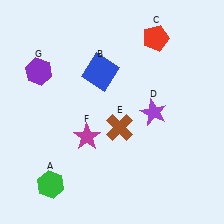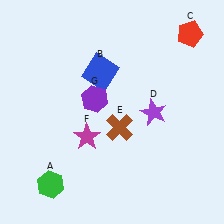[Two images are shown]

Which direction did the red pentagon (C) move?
The red pentagon (C) moved right.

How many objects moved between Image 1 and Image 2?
2 objects moved between the two images.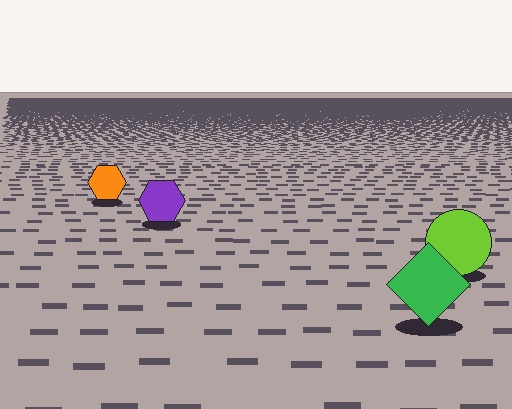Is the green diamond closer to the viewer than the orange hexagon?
Yes. The green diamond is closer — you can tell from the texture gradient: the ground texture is coarser near it.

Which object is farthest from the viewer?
The orange hexagon is farthest from the viewer. It appears smaller and the ground texture around it is denser.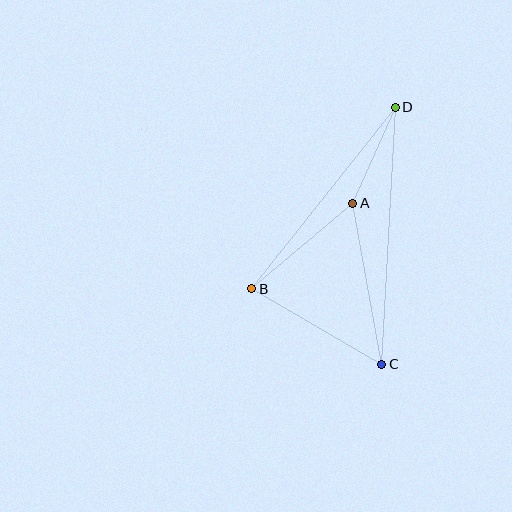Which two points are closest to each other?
Points A and D are closest to each other.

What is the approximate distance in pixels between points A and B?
The distance between A and B is approximately 132 pixels.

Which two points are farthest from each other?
Points C and D are farthest from each other.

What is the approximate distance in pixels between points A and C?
The distance between A and C is approximately 163 pixels.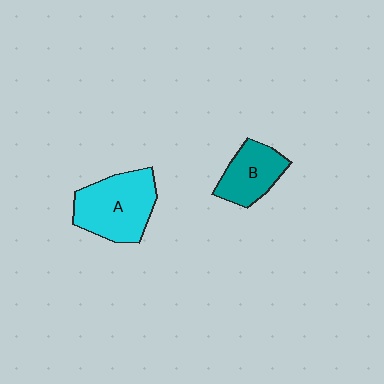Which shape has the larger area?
Shape A (cyan).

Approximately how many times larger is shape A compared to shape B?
Approximately 1.5 times.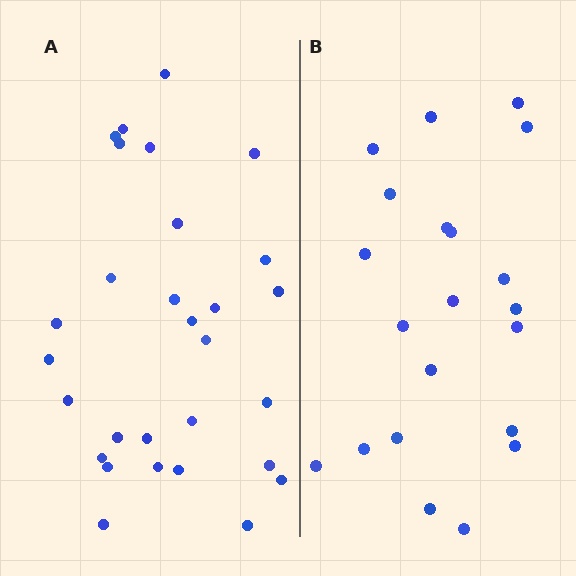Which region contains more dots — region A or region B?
Region A (the left region) has more dots.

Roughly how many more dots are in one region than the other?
Region A has roughly 8 or so more dots than region B.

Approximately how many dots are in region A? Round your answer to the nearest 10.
About 30 dots. (The exact count is 29, which rounds to 30.)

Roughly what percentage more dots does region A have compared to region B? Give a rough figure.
About 40% more.